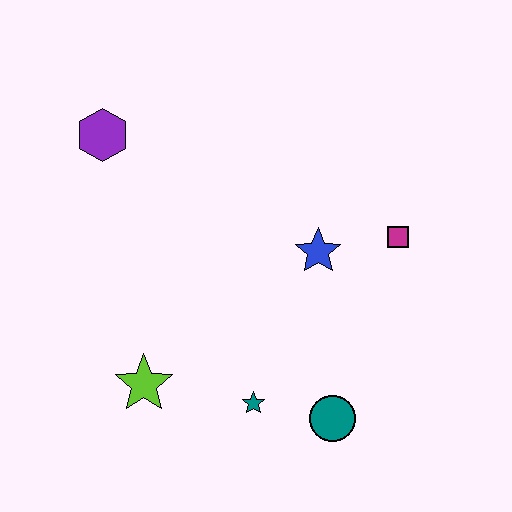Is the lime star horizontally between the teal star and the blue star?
No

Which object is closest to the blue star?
The magenta square is closest to the blue star.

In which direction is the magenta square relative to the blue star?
The magenta square is to the right of the blue star.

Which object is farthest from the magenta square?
The purple hexagon is farthest from the magenta square.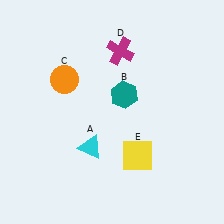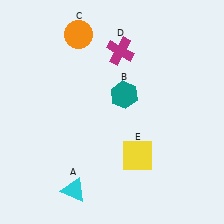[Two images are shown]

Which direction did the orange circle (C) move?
The orange circle (C) moved up.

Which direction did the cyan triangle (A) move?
The cyan triangle (A) moved down.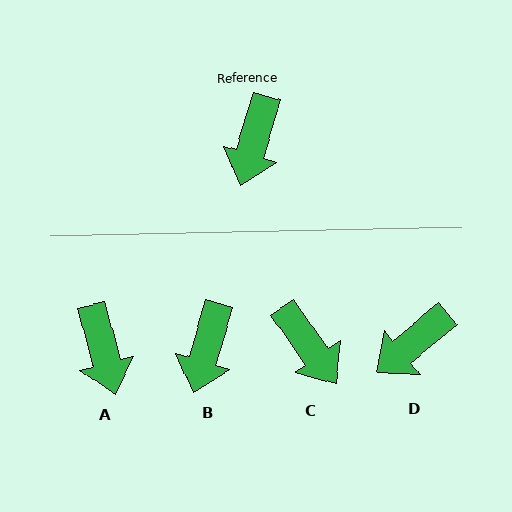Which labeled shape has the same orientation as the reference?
B.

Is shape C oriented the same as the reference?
No, it is off by about 51 degrees.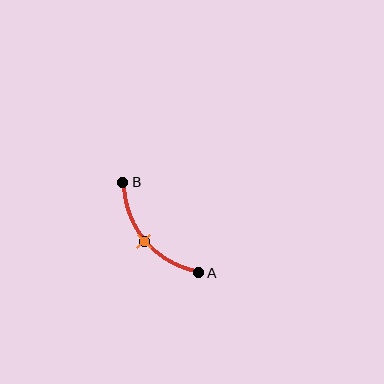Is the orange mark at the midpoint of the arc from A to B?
Yes. The orange mark lies on the arc at equal arc-length from both A and B — it is the arc midpoint.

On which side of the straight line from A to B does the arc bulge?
The arc bulges below and to the left of the straight line connecting A and B.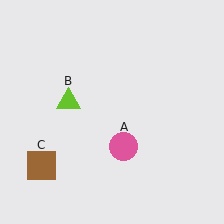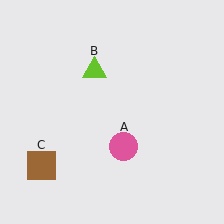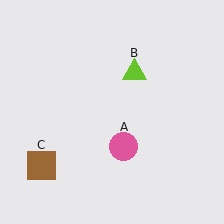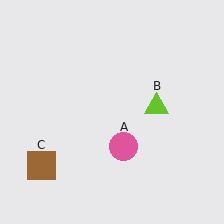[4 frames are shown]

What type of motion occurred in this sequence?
The lime triangle (object B) rotated clockwise around the center of the scene.